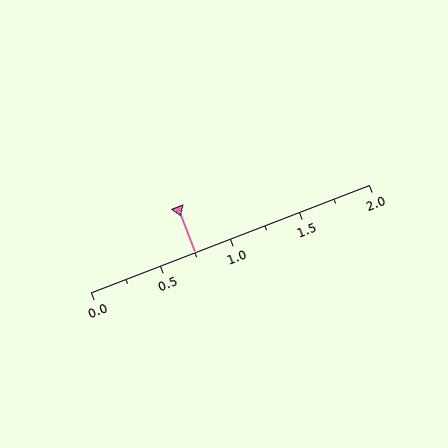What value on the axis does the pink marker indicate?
The marker indicates approximately 0.75.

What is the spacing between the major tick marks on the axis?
The major ticks are spaced 0.5 apart.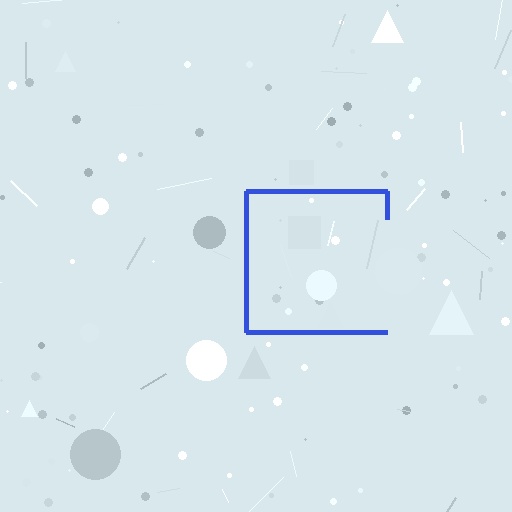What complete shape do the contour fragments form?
The contour fragments form a square.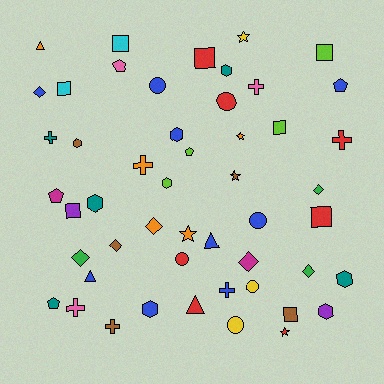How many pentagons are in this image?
There are 5 pentagons.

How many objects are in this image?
There are 50 objects.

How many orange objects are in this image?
There are 5 orange objects.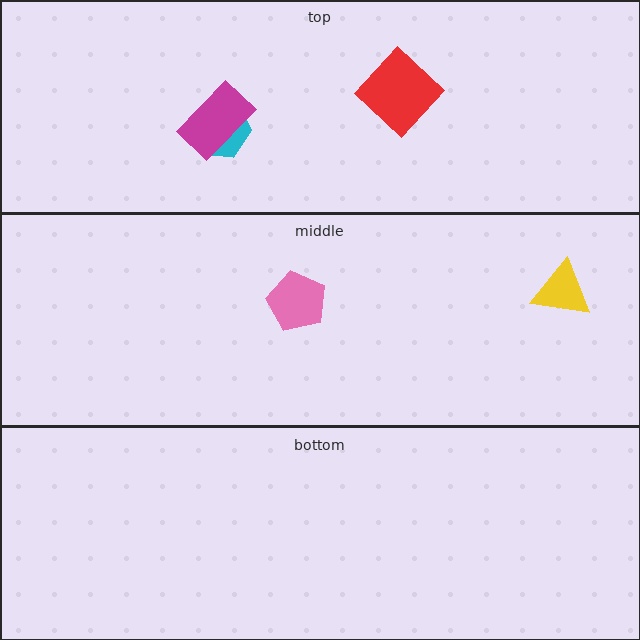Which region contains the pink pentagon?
The middle region.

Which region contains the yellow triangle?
The middle region.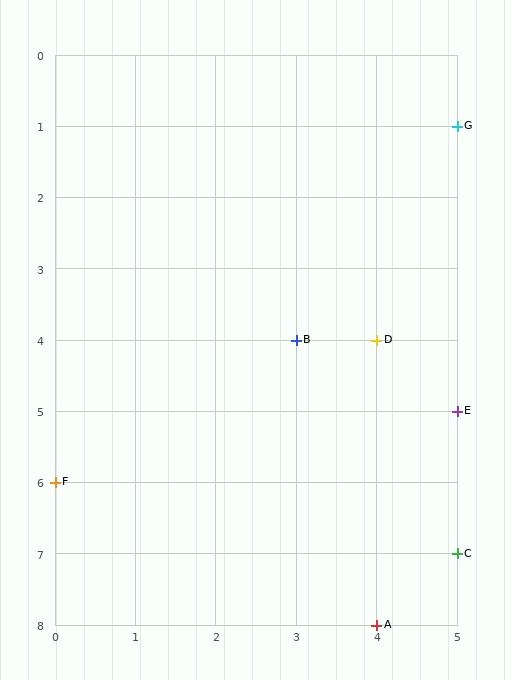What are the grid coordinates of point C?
Point C is at grid coordinates (5, 7).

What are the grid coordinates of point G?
Point G is at grid coordinates (5, 1).